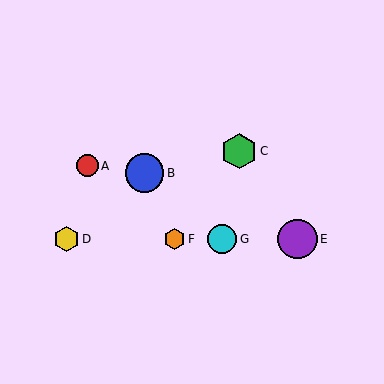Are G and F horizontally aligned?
Yes, both are at y≈239.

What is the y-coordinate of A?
Object A is at y≈166.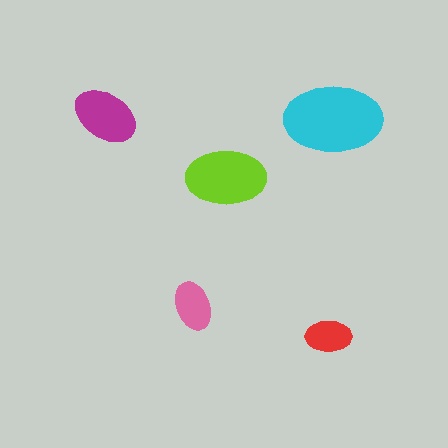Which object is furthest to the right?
The cyan ellipse is rightmost.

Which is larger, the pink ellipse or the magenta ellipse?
The magenta one.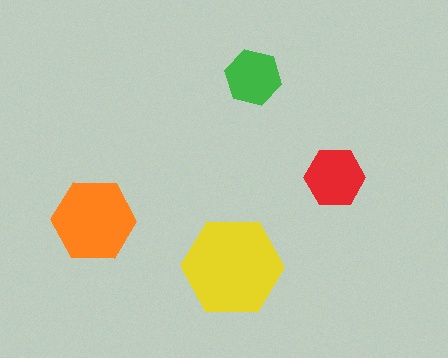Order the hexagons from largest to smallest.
the yellow one, the orange one, the red one, the green one.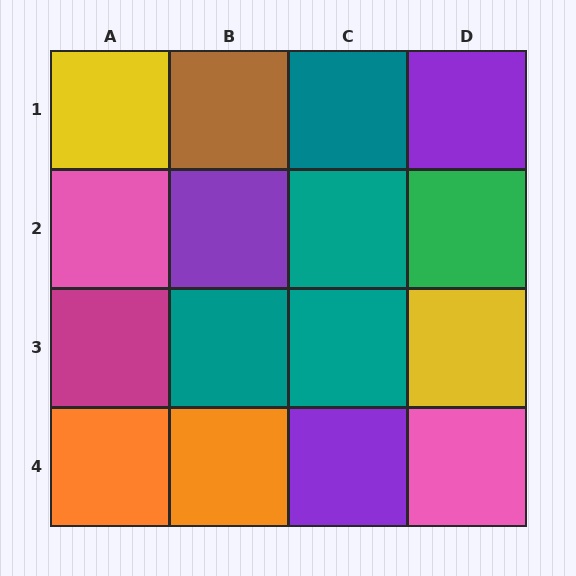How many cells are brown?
1 cell is brown.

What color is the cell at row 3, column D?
Yellow.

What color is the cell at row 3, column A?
Magenta.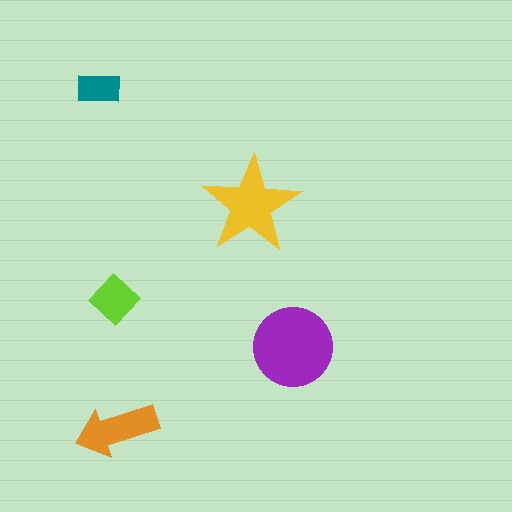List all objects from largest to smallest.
The purple circle, the yellow star, the orange arrow, the lime diamond, the teal rectangle.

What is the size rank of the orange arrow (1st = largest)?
3rd.